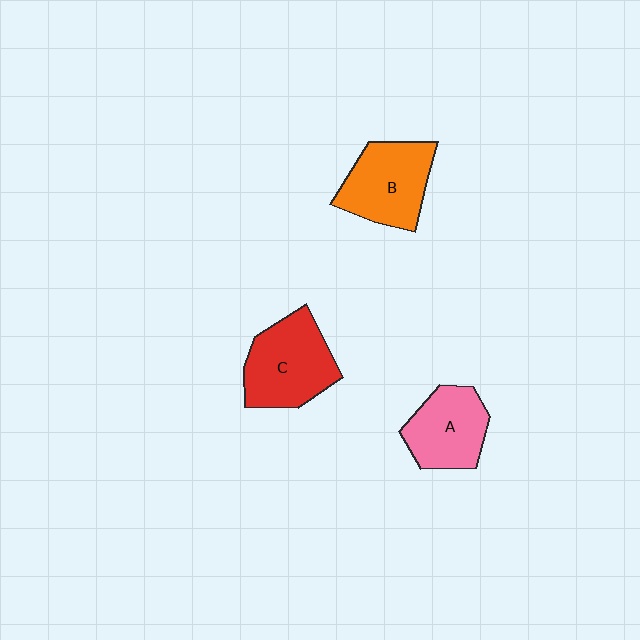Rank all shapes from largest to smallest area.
From largest to smallest: C (red), B (orange), A (pink).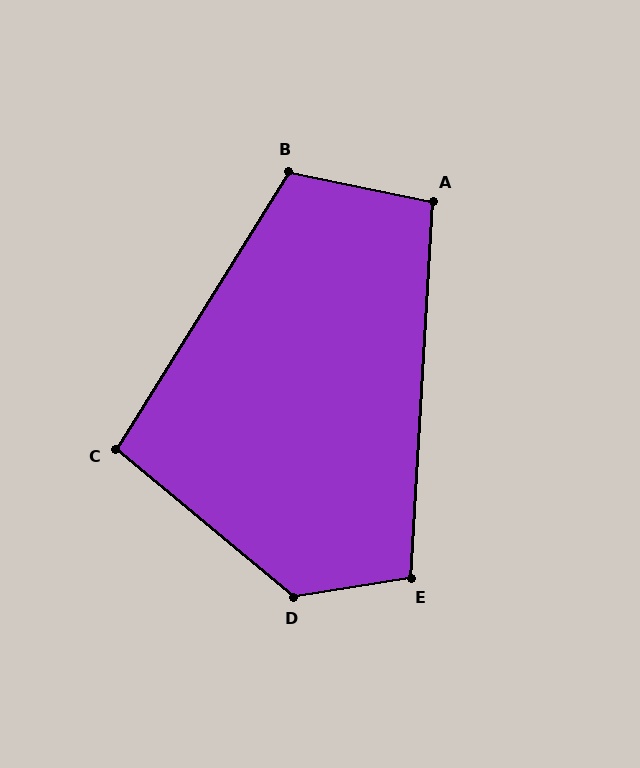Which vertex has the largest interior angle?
D, at approximately 131 degrees.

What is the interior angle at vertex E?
Approximately 102 degrees (obtuse).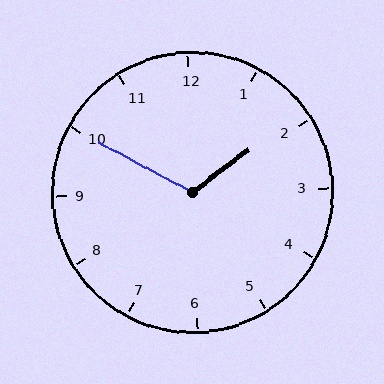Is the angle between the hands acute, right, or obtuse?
It is obtuse.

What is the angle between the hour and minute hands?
Approximately 115 degrees.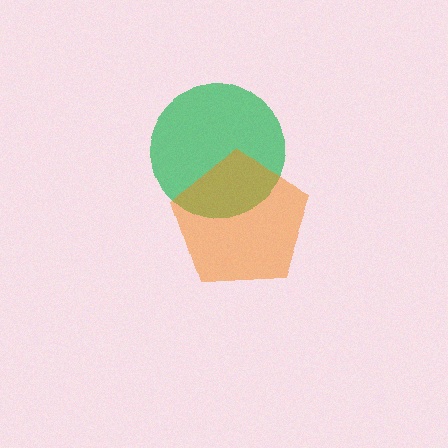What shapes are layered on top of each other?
The layered shapes are: a green circle, an orange pentagon.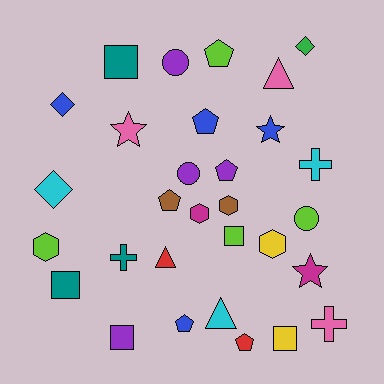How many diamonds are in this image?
There are 3 diamonds.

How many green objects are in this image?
There is 1 green object.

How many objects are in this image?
There are 30 objects.